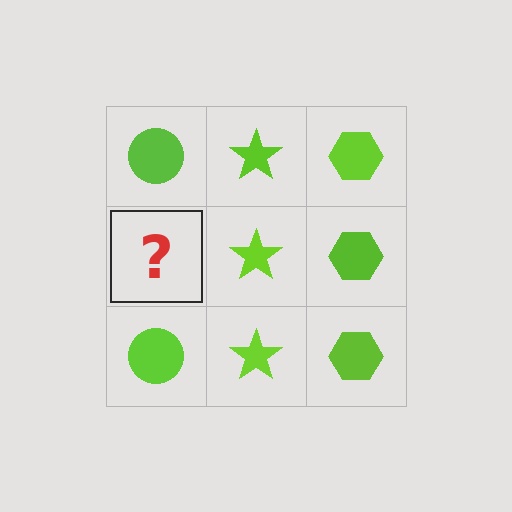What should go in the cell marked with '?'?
The missing cell should contain a lime circle.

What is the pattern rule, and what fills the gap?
The rule is that each column has a consistent shape. The gap should be filled with a lime circle.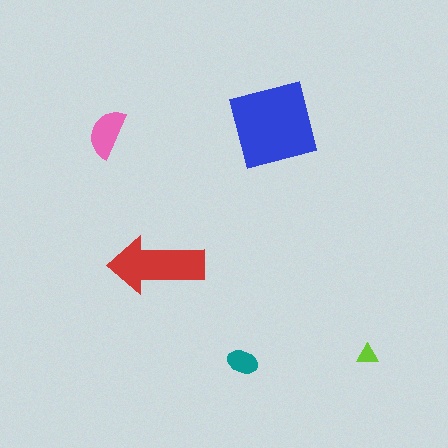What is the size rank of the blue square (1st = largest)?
1st.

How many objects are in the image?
There are 5 objects in the image.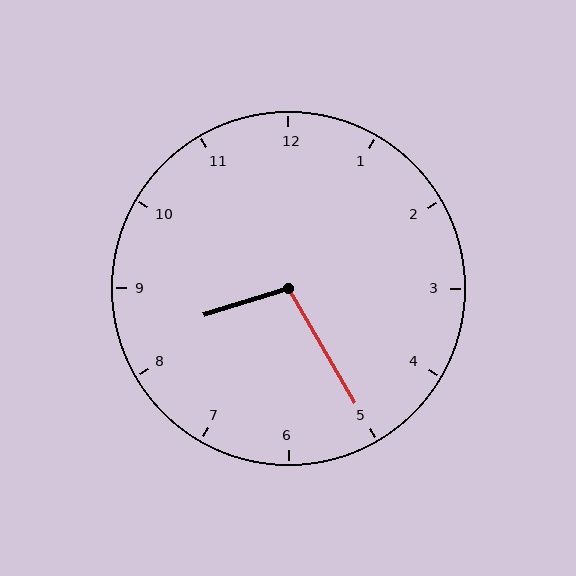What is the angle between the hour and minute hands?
Approximately 102 degrees.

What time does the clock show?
8:25.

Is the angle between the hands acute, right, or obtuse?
It is obtuse.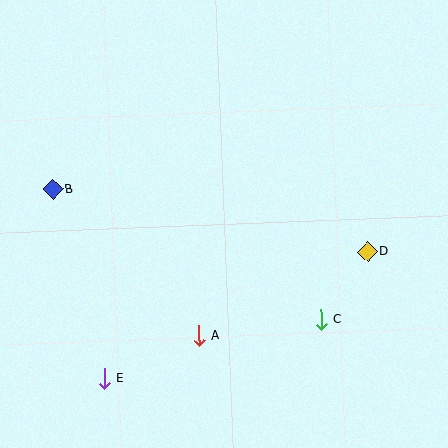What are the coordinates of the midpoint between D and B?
The midpoint between D and B is at (210, 221).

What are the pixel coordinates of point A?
Point A is at (199, 336).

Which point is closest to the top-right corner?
Point D is closest to the top-right corner.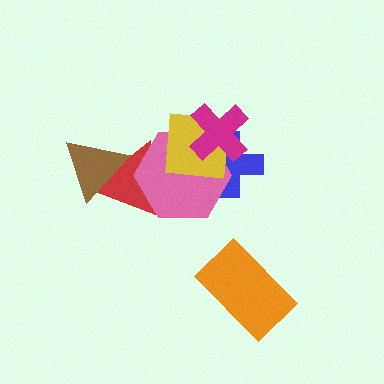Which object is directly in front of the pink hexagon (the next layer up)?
The yellow square is directly in front of the pink hexagon.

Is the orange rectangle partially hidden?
No, no other shape covers it.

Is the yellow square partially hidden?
Yes, it is partially covered by another shape.